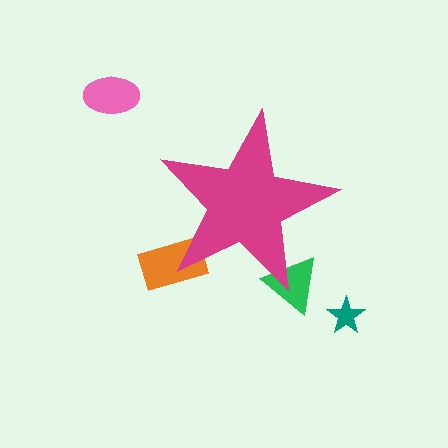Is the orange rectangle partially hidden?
Yes, the orange rectangle is partially hidden behind the magenta star.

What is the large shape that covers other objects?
A magenta star.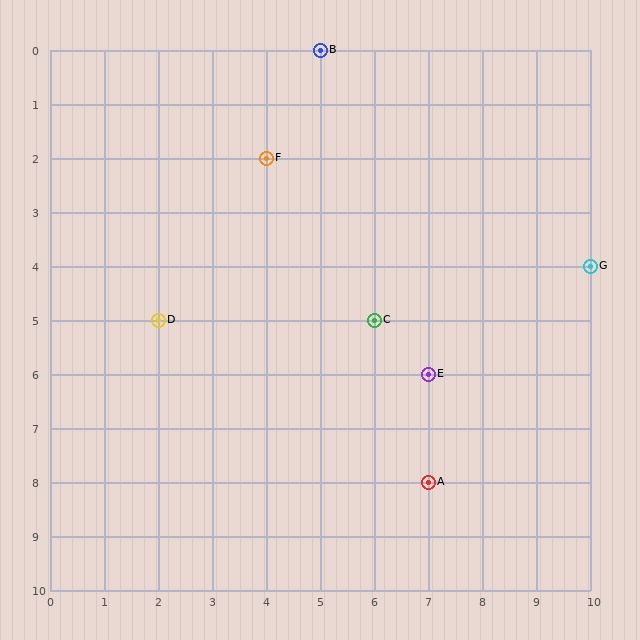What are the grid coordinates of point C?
Point C is at grid coordinates (6, 5).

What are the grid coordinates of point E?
Point E is at grid coordinates (7, 6).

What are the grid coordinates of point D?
Point D is at grid coordinates (2, 5).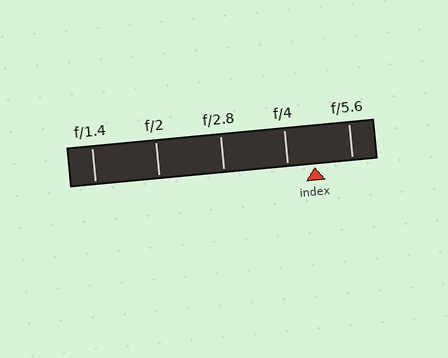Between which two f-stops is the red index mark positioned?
The index mark is between f/4 and f/5.6.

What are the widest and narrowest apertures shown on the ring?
The widest aperture shown is f/1.4 and the narrowest is f/5.6.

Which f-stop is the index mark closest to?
The index mark is closest to f/4.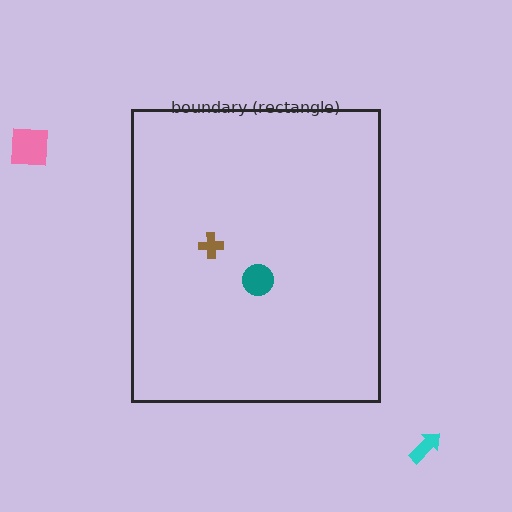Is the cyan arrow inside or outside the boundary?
Outside.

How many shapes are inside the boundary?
2 inside, 2 outside.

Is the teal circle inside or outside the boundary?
Inside.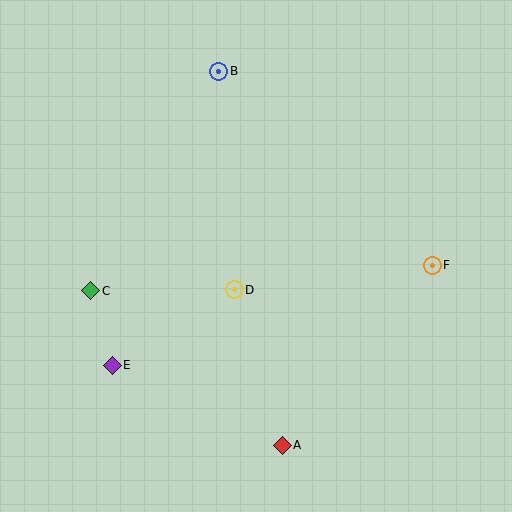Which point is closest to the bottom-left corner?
Point E is closest to the bottom-left corner.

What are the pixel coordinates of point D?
Point D is at (234, 290).